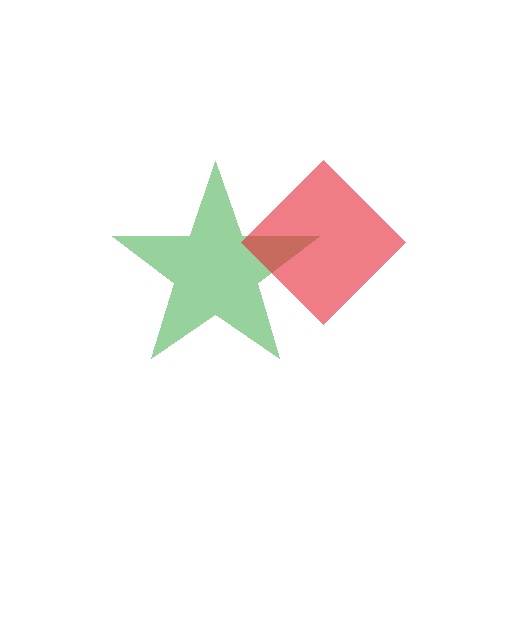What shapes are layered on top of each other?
The layered shapes are: a green star, a red diamond.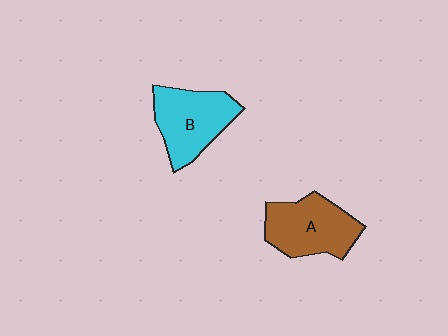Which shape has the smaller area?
Shape B (cyan).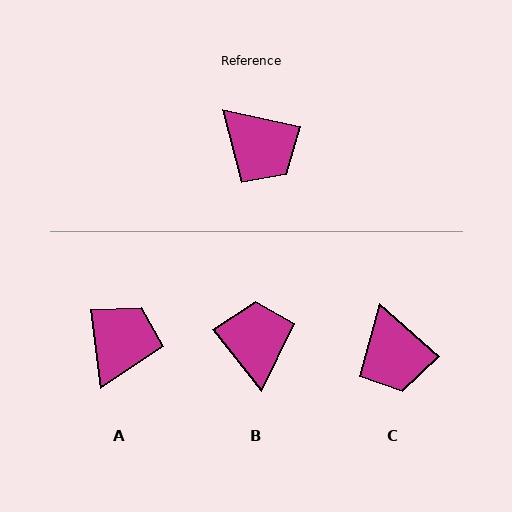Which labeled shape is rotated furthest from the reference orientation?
B, about 140 degrees away.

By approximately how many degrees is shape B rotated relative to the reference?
Approximately 140 degrees counter-clockwise.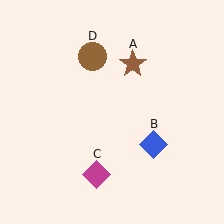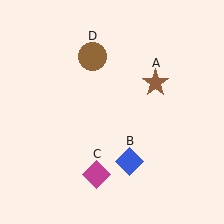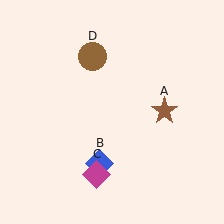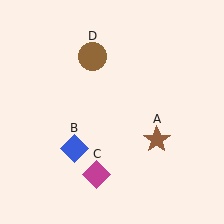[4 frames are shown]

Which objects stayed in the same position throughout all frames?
Magenta diamond (object C) and brown circle (object D) remained stationary.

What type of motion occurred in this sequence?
The brown star (object A), blue diamond (object B) rotated clockwise around the center of the scene.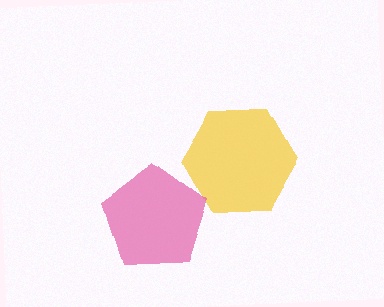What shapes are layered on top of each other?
The layered shapes are: a yellow hexagon, a pink pentagon.